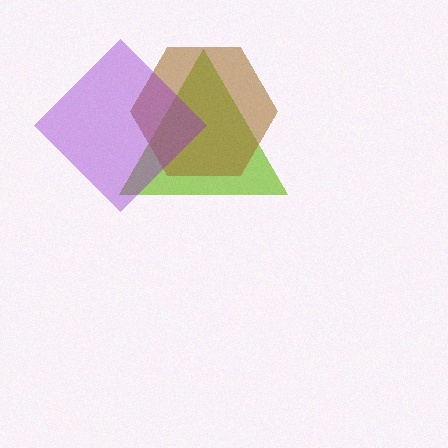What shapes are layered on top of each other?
The layered shapes are: a lime triangle, a brown hexagon, a purple diamond.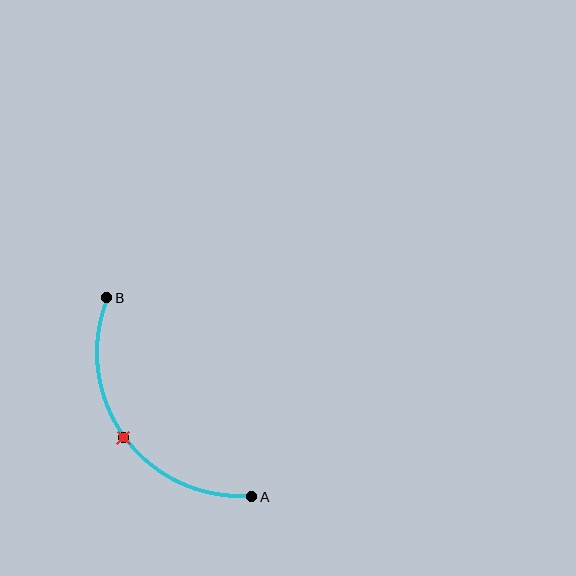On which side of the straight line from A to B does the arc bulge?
The arc bulges below and to the left of the straight line connecting A and B.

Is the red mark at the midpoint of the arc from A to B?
Yes. The red mark lies on the arc at equal arc-length from both A and B — it is the arc midpoint.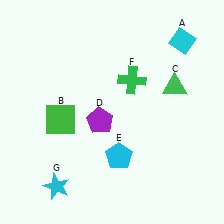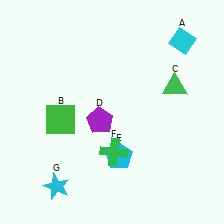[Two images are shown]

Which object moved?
The green cross (F) moved down.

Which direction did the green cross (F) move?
The green cross (F) moved down.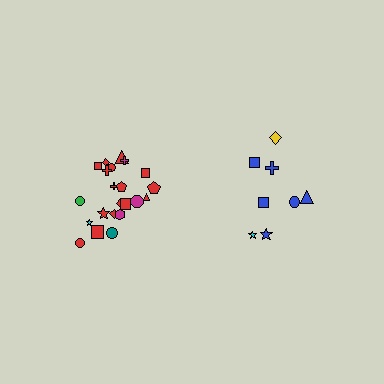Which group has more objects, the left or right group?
The left group.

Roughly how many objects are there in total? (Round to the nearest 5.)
Roughly 30 objects in total.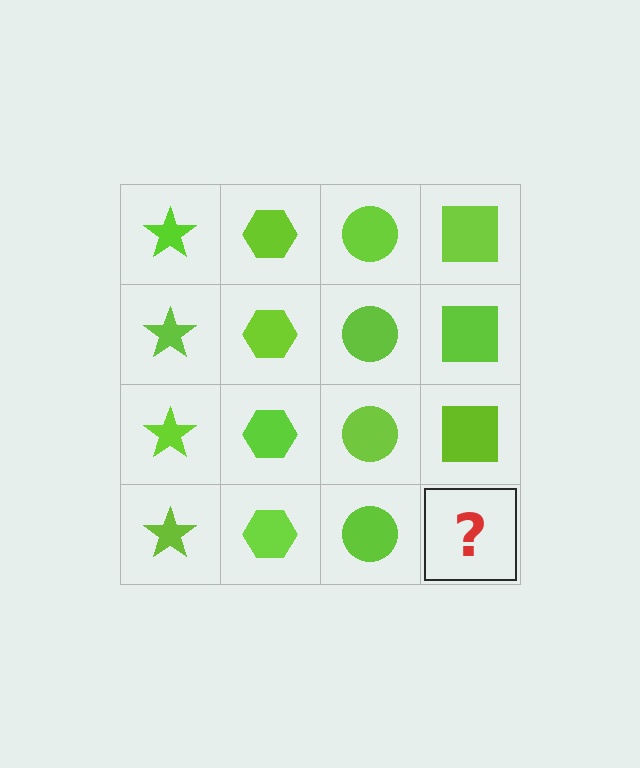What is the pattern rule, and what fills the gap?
The rule is that each column has a consistent shape. The gap should be filled with a lime square.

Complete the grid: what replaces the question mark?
The question mark should be replaced with a lime square.